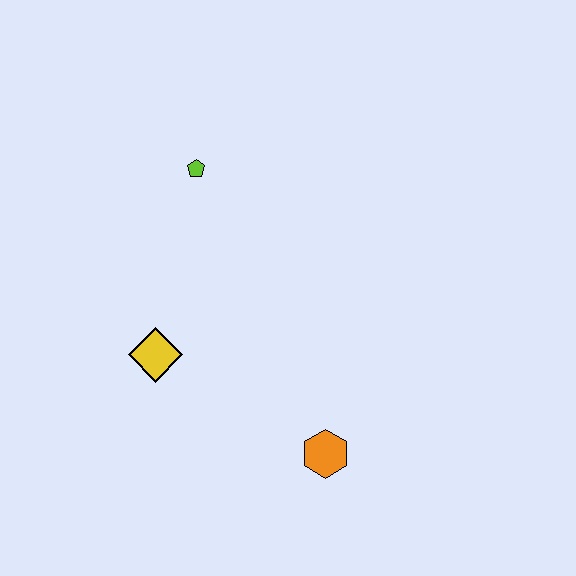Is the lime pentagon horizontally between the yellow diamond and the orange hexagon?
Yes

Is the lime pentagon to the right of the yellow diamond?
Yes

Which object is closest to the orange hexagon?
The yellow diamond is closest to the orange hexagon.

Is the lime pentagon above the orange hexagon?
Yes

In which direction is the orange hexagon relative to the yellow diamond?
The orange hexagon is to the right of the yellow diamond.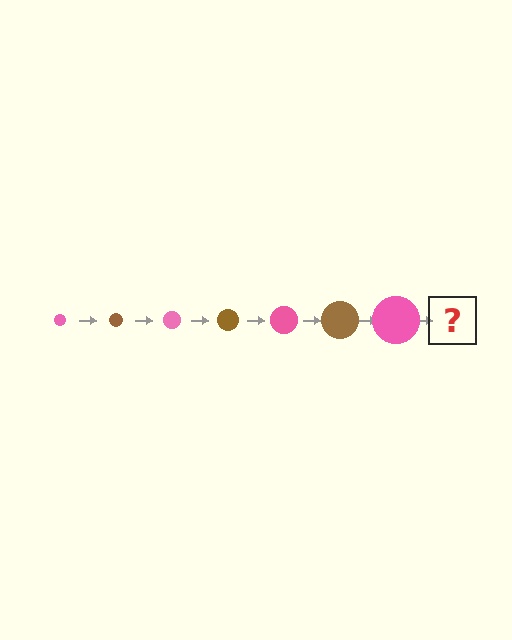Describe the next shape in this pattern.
It should be a brown circle, larger than the previous one.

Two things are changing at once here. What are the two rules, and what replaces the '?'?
The two rules are that the circle grows larger each step and the color cycles through pink and brown. The '?' should be a brown circle, larger than the previous one.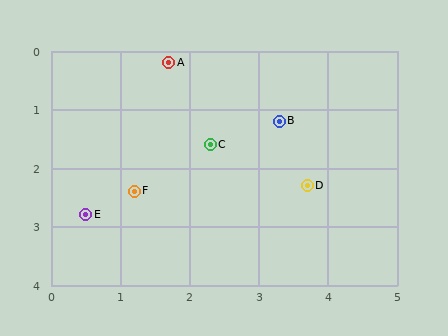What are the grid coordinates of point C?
Point C is at approximately (2.3, 1.6).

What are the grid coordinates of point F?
Point F is at approximately (1.2, 2.4).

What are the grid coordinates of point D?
Point D is at approximately (3.7, 2.3).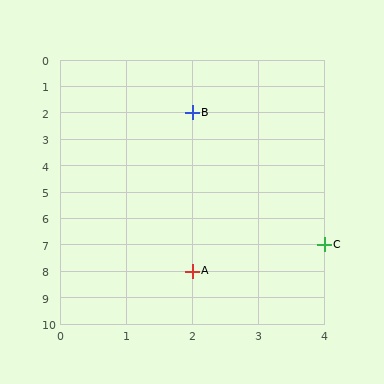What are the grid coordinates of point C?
Point C is at grid coordinates (4, 7).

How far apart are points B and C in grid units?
Points B and C are 2 columns and 5 rows apart (about 5.4 grid units diagonally).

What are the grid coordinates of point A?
Point A is at grid coordinates (2, 8).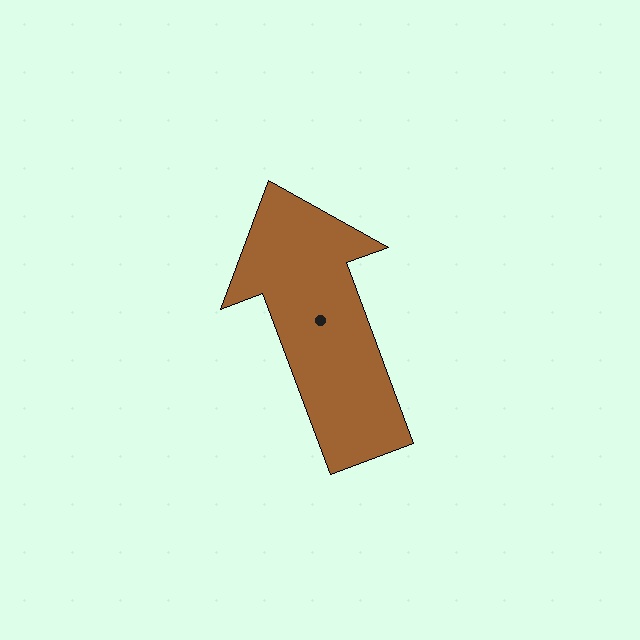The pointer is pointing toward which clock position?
Roughly 11 o'clock.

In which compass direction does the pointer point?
North.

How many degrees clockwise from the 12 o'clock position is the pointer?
Approximately 340 degrees.